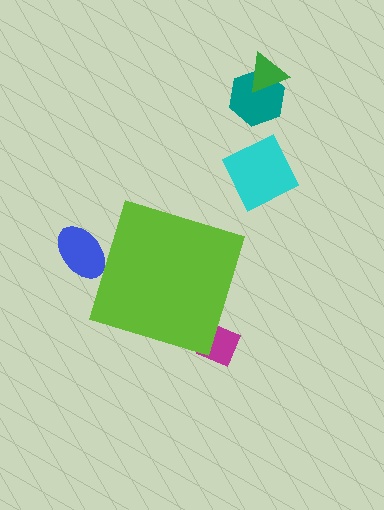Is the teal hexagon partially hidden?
No, the teal hexagon is fully visible.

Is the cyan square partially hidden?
No, the cyan square is fully visible.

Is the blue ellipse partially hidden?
Yes, the blue ellipse is partially hidden behind the lime diamond.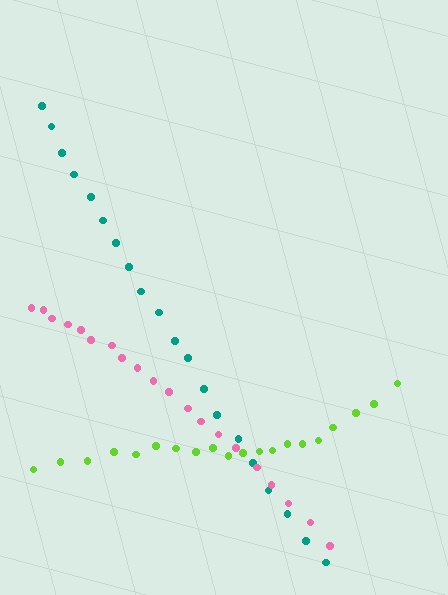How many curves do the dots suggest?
There are 3 distinct paths.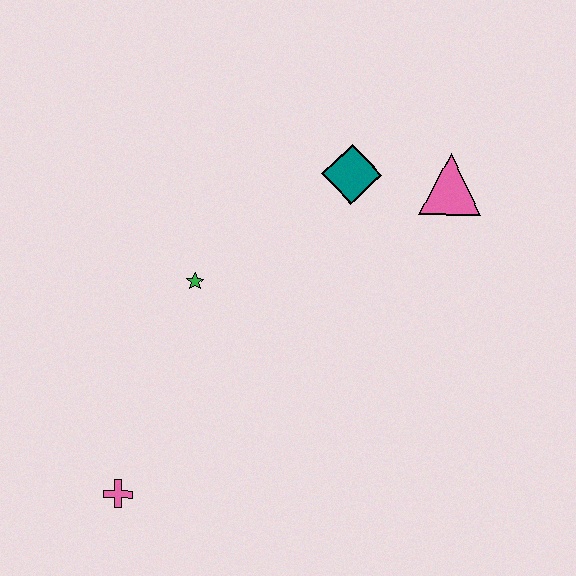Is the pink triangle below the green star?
No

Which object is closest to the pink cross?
The green star is closest to the pink cross.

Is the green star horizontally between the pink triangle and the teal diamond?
No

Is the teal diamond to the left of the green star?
No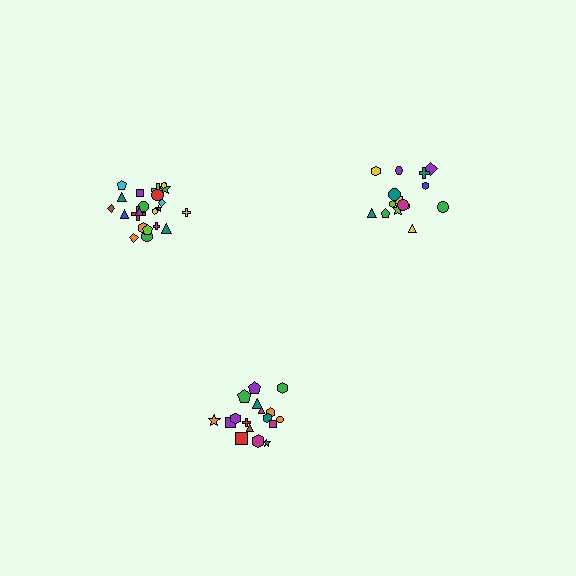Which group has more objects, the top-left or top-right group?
The top-left group.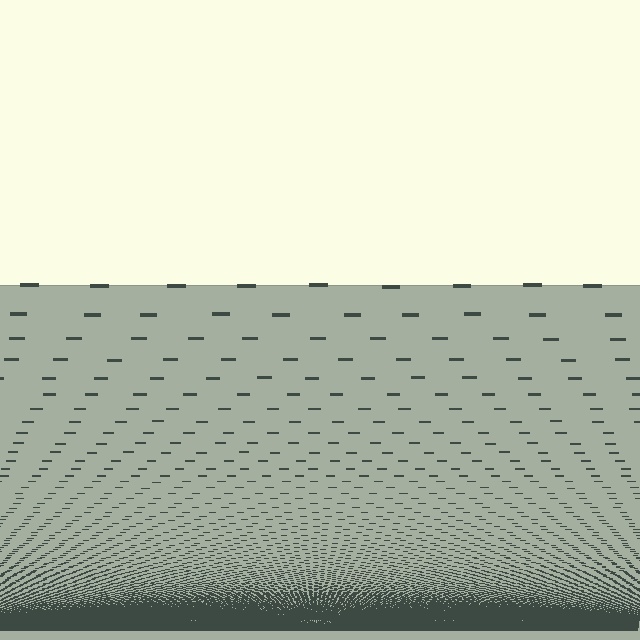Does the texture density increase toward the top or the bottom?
Density increases toward the bottom.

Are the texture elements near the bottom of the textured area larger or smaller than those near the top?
Smaller. The gradient is inverted — elements near the bottom are smaller and denser.